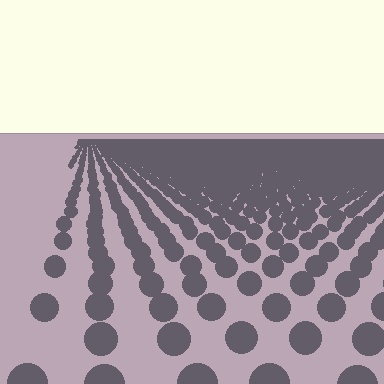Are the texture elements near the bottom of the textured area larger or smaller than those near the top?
Larger. Near the bottom, elements are closer to the viewer and appear at a bigger on-screen size.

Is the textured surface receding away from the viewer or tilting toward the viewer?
The surface is receding away from the viewer. Texture elements get smaller and denser toward the top.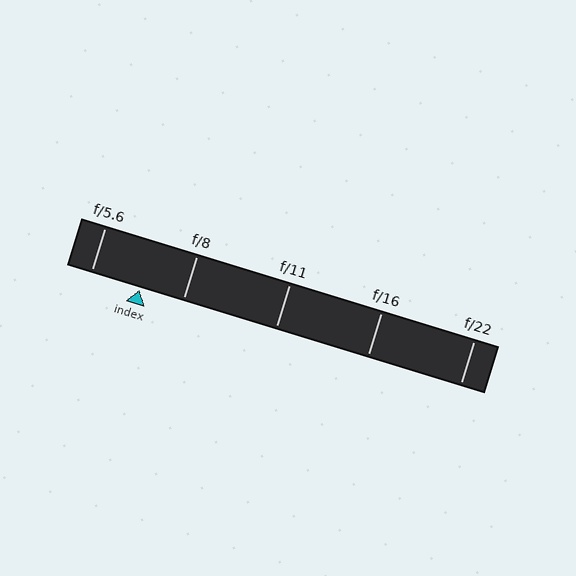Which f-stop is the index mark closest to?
The index mark is closest to f/8.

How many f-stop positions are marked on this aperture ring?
There are 5 f-stop positions marked.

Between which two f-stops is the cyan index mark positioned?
The index mark is between f/5.6 and f/8.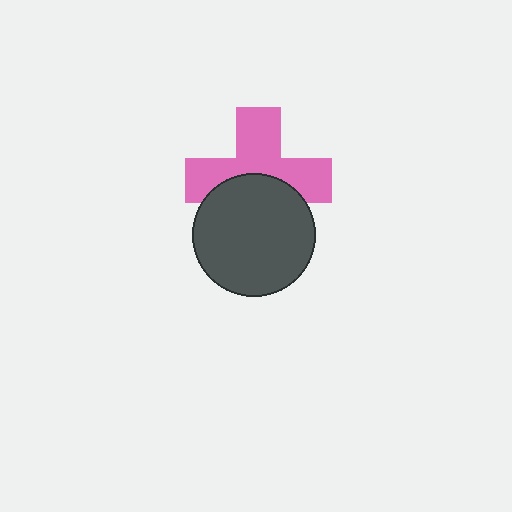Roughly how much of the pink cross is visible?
About half of it is visible (roughly 59%).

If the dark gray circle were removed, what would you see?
You would see the complete pink cross.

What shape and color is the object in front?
The object in front is a dark gray circle.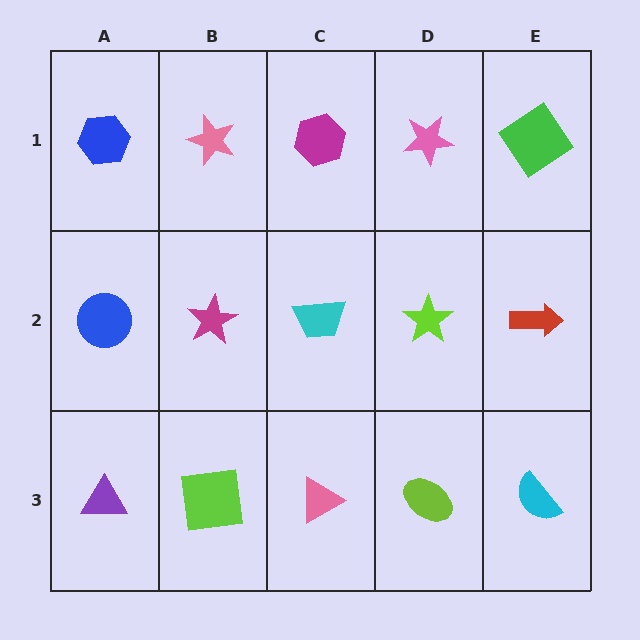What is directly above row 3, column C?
A cyan trapezoid.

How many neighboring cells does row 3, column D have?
3.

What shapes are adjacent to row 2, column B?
A pink star (row 1, column B), a lime square (row 3, column B), a blue circle (row 2, column A), a cyan trapezoid (row 2, column C).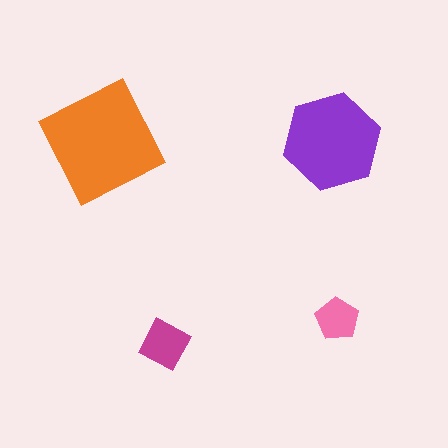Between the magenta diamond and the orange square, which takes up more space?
The orange square.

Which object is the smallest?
The pink pentagon.